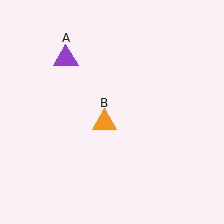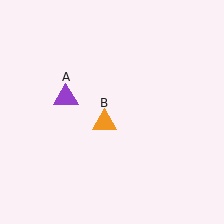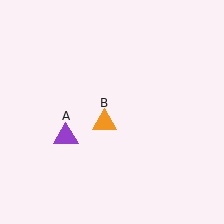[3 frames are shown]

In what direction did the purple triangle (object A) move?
The purple triangle (object A) moved down.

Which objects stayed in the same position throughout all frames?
Orange triangle (object B) remained stationary.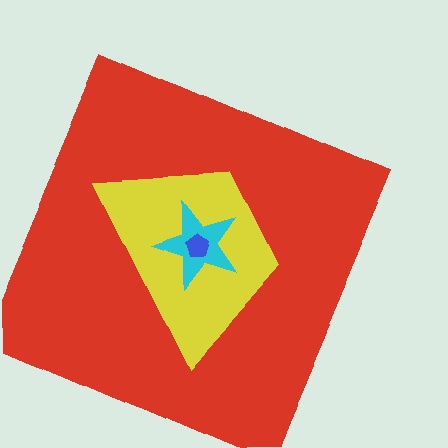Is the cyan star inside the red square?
Yes.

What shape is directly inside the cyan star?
The blue pentagon.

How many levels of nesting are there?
4.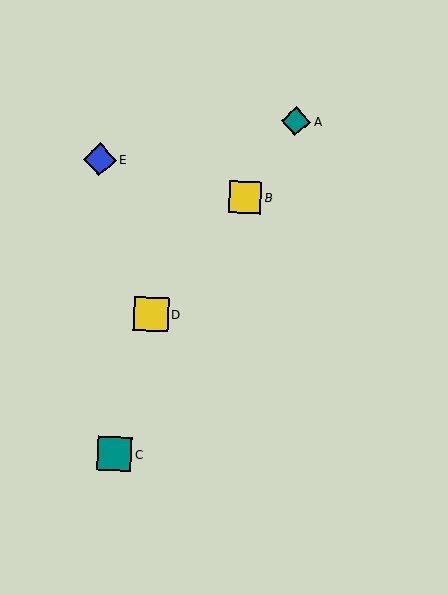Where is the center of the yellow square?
The center of the yellow square is at (245, 197).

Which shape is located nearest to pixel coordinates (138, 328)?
The yellow square (labeled D) at (151, 314) is nearest to that location.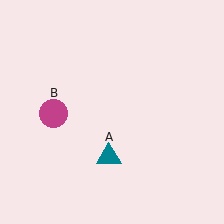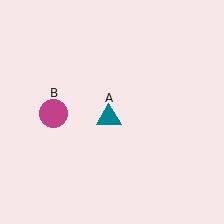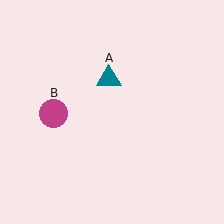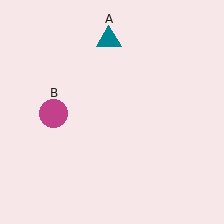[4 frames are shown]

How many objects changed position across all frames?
1 object changed position: teal triangle (object A).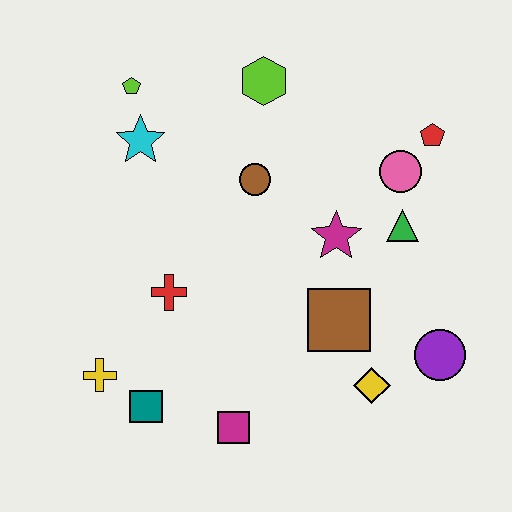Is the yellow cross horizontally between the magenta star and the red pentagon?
No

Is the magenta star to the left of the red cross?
No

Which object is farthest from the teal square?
The red pentagon is farthest from the teal square.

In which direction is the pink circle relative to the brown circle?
The pink circle is to the right of the brown circle.